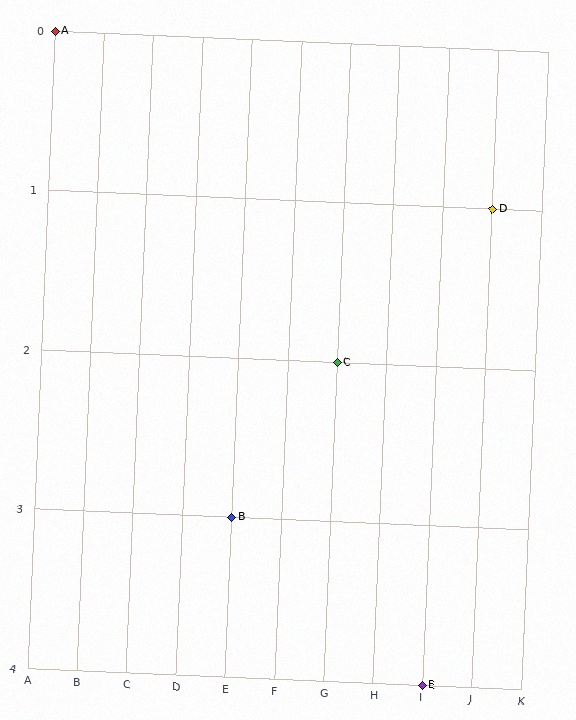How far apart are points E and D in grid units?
Points E and D are 1 column and 3 rows apart (about 3.2 grid units diagonally).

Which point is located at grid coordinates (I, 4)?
Point E is at (I, 4).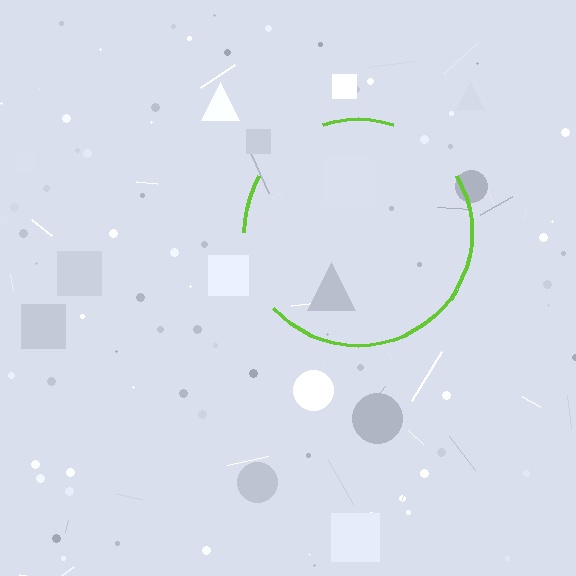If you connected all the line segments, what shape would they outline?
They would outline a circle.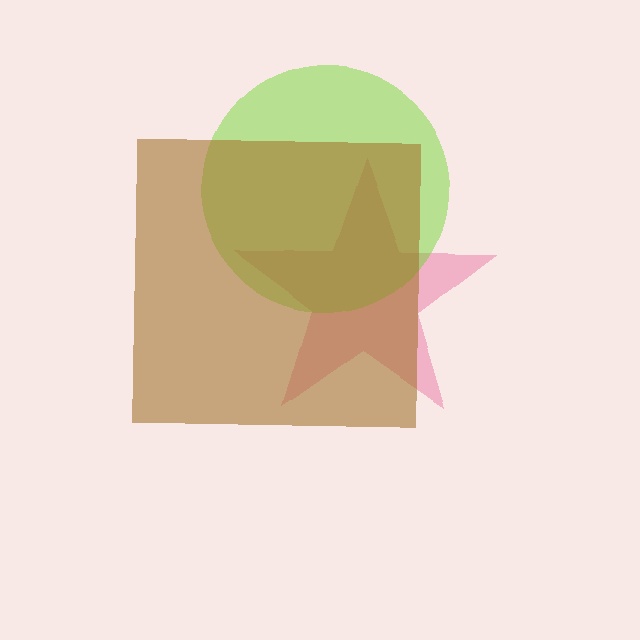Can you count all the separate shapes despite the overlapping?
Yes, there are 3 separate shapes.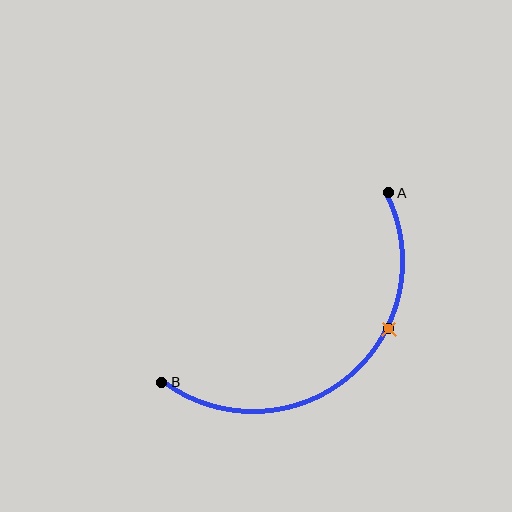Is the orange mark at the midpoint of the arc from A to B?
No. The orange mark lies on the arc but is closer to endpoint A. The arc midpoint would be at the point on the curve equidistant along the arc from both A and B.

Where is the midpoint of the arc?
The arc midpoint is the point on the curve farthest from the straight line joining A and B. It sits below and to the right of that line.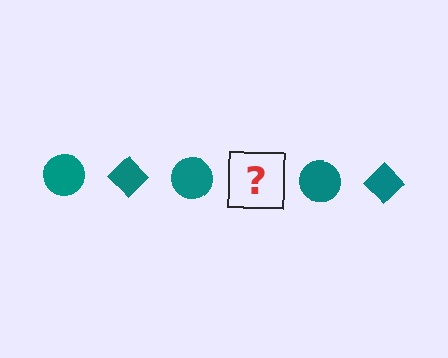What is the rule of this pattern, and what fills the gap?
The rule is that the pattern cycles through circle, diamond shapes in teal. The gap should be filled with a teal diamond.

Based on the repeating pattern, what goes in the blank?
The blank should be a teal diamond.